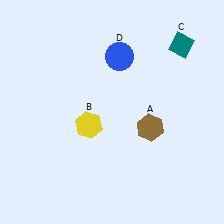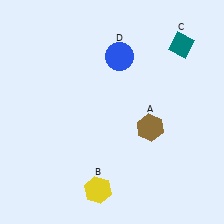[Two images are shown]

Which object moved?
The yellow hexagon (B) moved down.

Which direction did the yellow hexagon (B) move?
The yellow hexagon (B) moved down.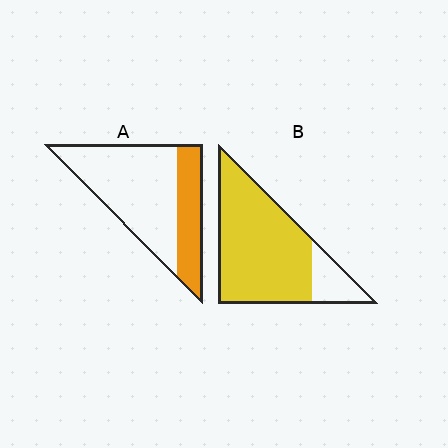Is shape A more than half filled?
No.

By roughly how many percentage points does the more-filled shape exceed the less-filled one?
By roughly 55 percentage points (B over A).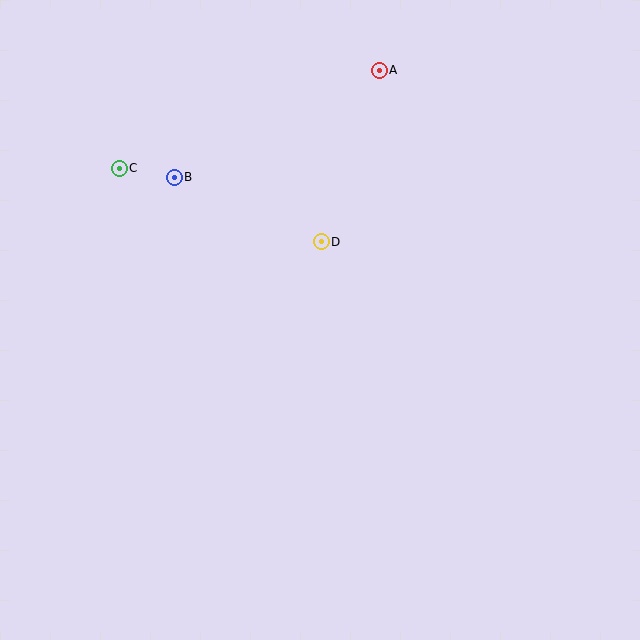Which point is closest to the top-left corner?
Point C is closest to the top-left corner.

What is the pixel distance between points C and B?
The distance between C and B is 56 pixels.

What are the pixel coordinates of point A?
Point A is at (379, 70).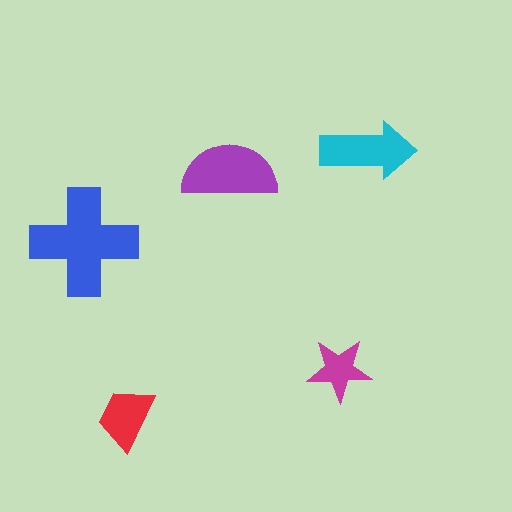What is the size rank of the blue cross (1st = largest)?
1st.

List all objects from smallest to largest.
The magenta star, the red trapezoid, the cyan arrow, the purple semicircle, the blue cross.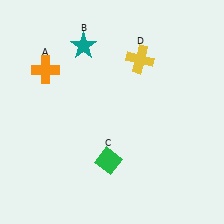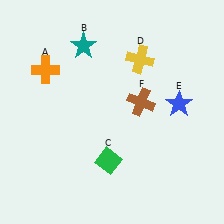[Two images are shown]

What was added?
A blue star (E), a brown cross (F) were added in Image 2.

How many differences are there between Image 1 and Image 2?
There are 2 differences between the two images.